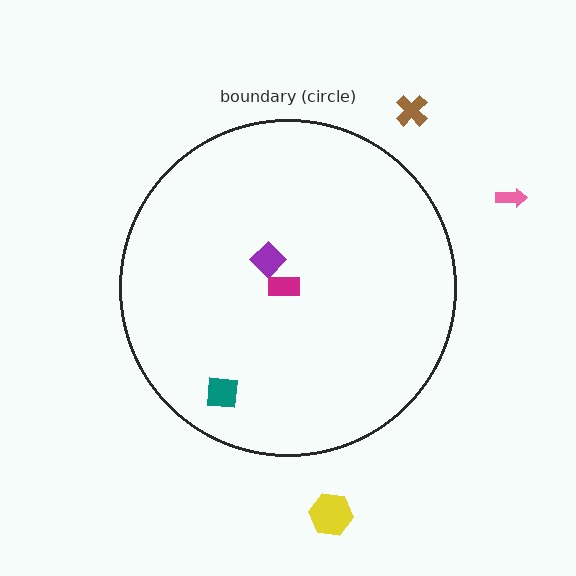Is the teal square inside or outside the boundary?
Inside.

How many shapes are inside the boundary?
3 inside, 3 outside.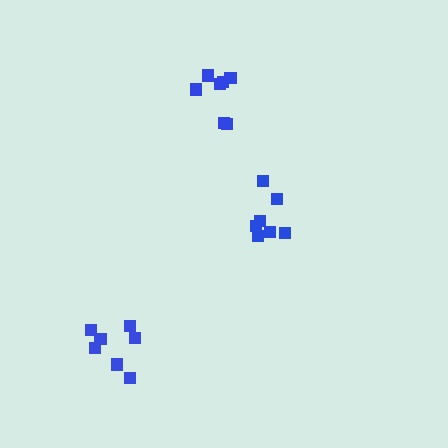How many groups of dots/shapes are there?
There are 3 groups.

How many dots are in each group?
Group 1: 8 dots, Group 2: 7 dots, Group 3: 7 dots (22 total).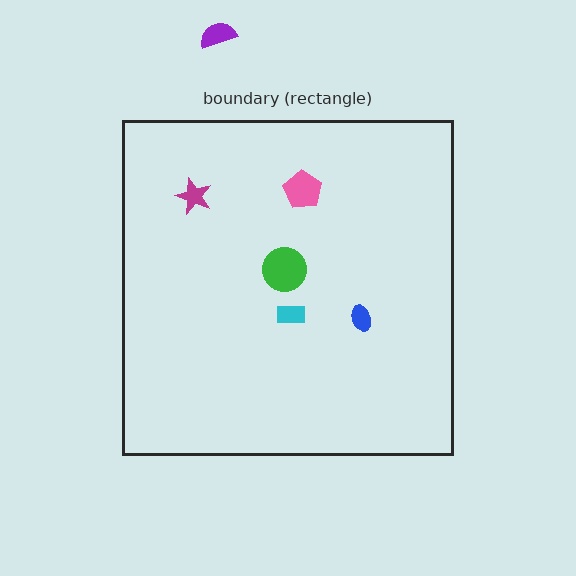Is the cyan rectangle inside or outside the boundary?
Inside.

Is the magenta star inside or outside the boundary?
Inside.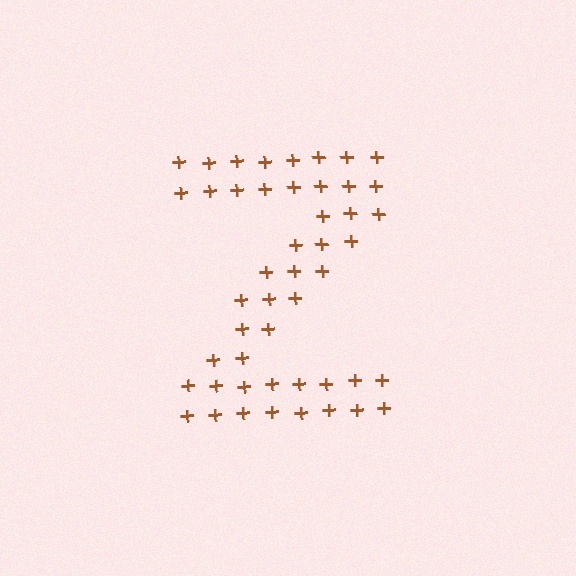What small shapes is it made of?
It is made of small plus signs.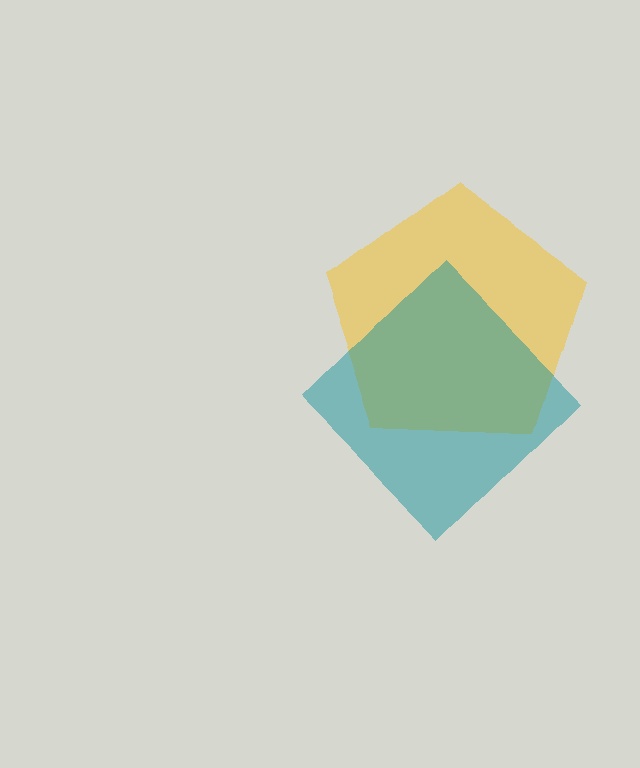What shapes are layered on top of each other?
The layered shapes are: a yellow pentagon, a teal diamond.